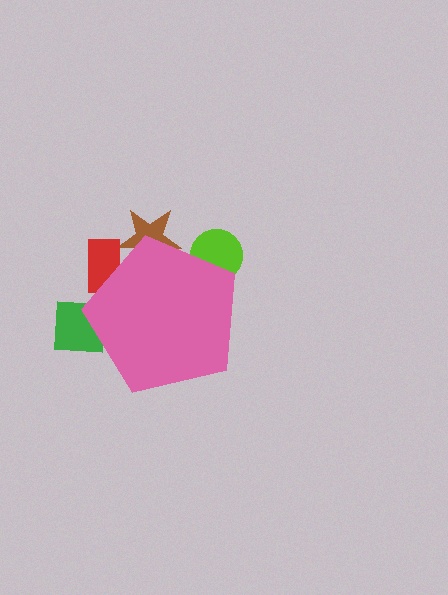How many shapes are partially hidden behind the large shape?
4 shapes are partially hidden.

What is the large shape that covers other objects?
A pink pentagon.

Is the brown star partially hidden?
Yes, the brown star is partially hidden behind the pink pentagon.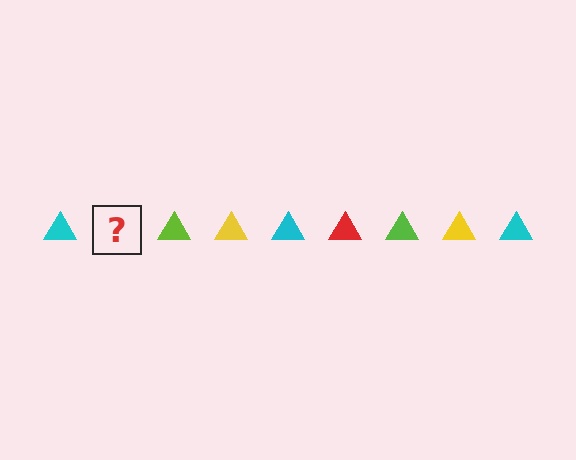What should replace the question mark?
The question mark should be replaced with a red triangle.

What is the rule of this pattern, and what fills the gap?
The rule is that the pattern cycles through cyan, red, lime, yellow triangles. The gap should be filled with a red triangle.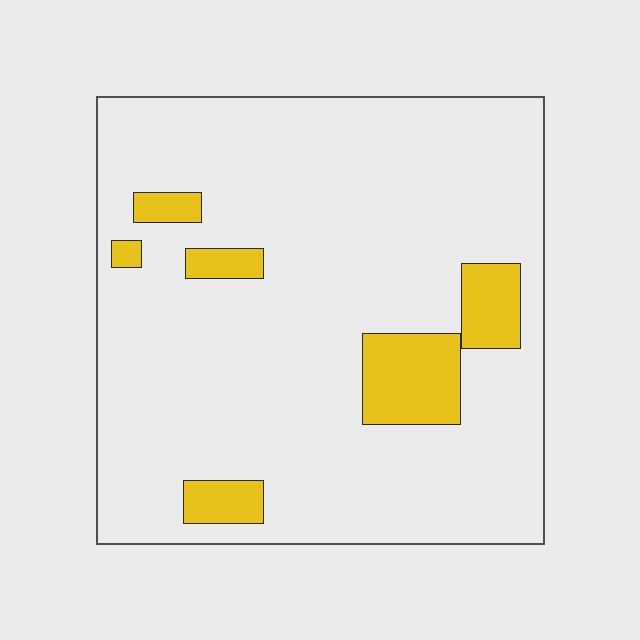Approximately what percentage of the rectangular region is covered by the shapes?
Approximately 10%.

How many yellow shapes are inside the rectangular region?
6.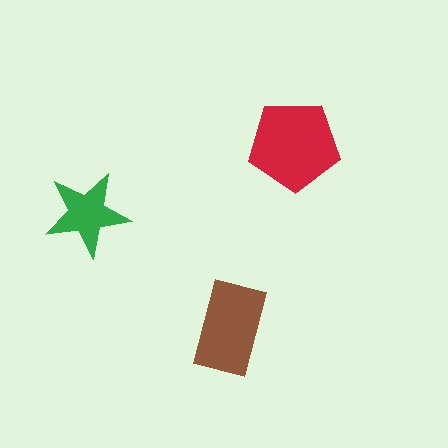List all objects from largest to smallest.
The red pentagon, the brown rectangle, the green star.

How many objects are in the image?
There are 3 objects in the image.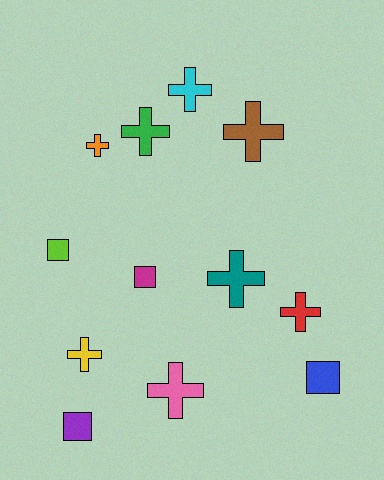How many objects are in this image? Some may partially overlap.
There are 12 objects.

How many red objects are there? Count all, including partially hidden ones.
There is 1 red object.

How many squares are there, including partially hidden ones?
There are 4 squares.